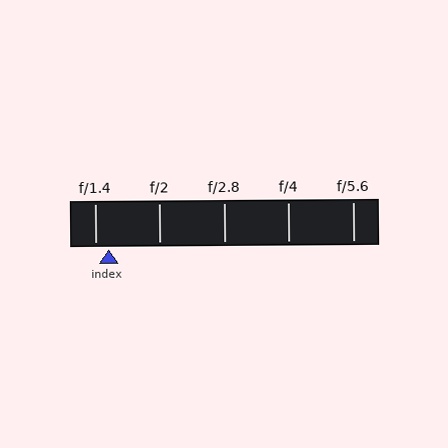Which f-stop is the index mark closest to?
The index mark is closest to f/1.4.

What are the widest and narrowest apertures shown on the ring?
The widest aperture shown is f/1.4 and the narrowest is f/5.6.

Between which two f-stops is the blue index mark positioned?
The index mark is between f/1.4 and f/2.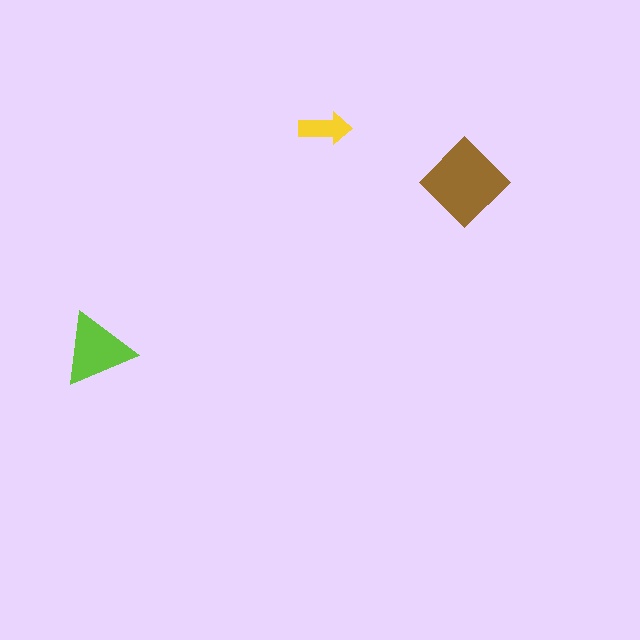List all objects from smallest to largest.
The yellow arrow, the lime triangle, the brown diamond.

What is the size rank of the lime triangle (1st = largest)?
2nd.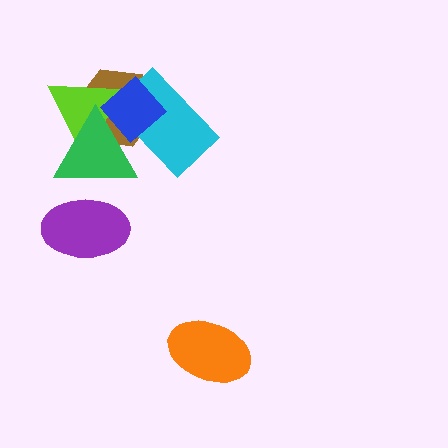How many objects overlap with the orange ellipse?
0 objects overlap with the orange ellipse.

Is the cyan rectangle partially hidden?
Yes, it is partially covered by another shape.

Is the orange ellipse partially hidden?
No, no other shape covers it.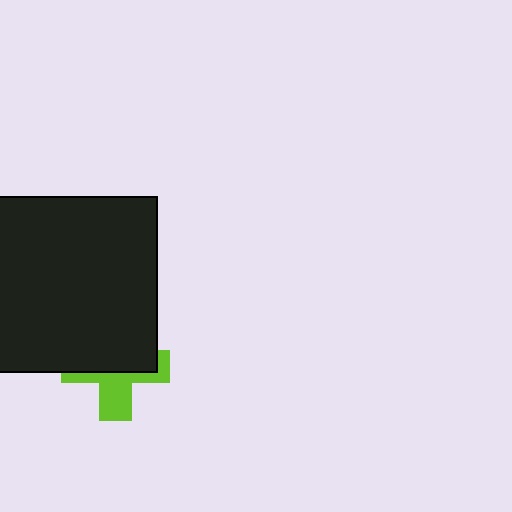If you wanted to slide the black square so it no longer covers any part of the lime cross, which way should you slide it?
Slide it up — that is the most direct way to separate the two shapes.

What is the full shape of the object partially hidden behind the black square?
The partially hidden object is a lime cross.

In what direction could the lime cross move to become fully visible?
The lime cross could move down. That would shift it out from behind the black square entirely.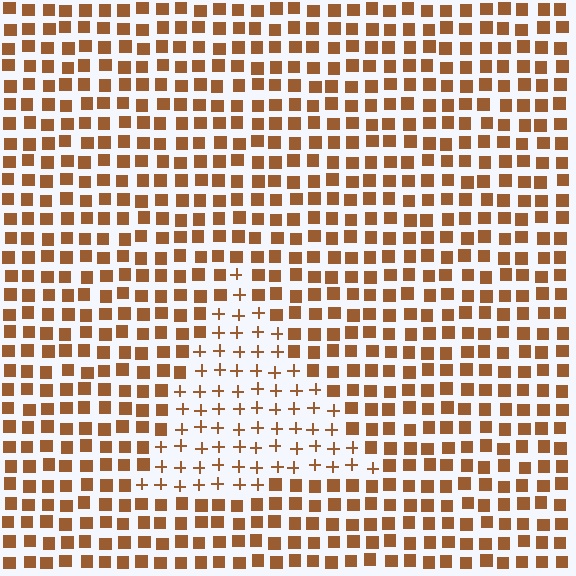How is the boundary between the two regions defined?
The boundary is defined by a change in element shape: plus signs inside vs. squares outside. All elements share the same color and spacing.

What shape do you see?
I see a triangle.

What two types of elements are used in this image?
The image uses plus signs inside the triangle region and squares outside it.